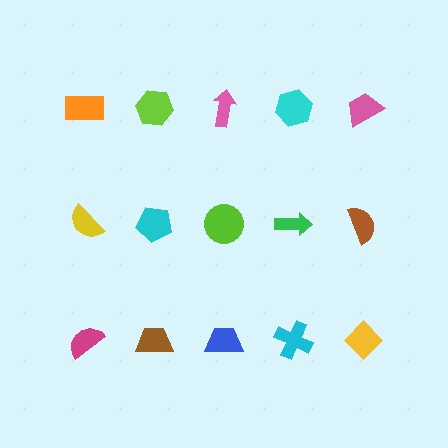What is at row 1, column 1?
An orange rectangle.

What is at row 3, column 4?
A cyan cross.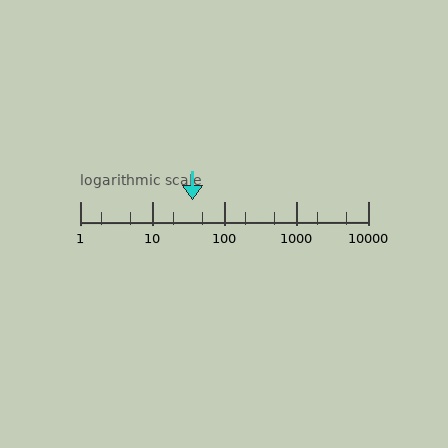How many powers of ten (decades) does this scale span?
The scale spans 4 decades, from 1 to 10000.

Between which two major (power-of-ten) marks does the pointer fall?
The pointer is between 10 and 100.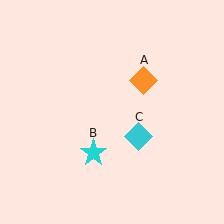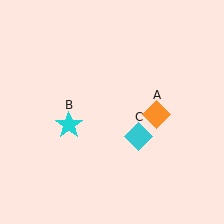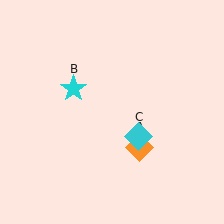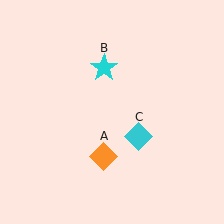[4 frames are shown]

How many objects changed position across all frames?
2 objects changed position: orange diamond (object A), cyan star (object B).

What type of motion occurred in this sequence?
The orange diamond (object A), cyan star (object B) rotated clockwise around the center of the scene.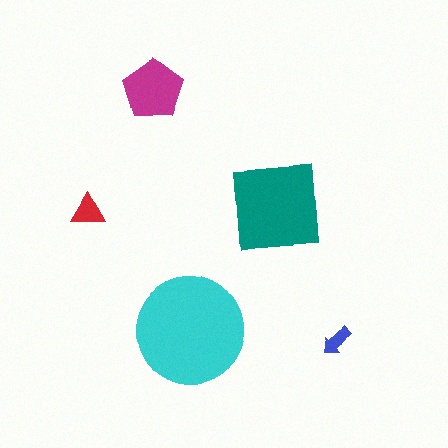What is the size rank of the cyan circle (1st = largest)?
1st.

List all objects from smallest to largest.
The blue arrow, the red triangle, the magenta pentagon, the teal square, the cyan circle.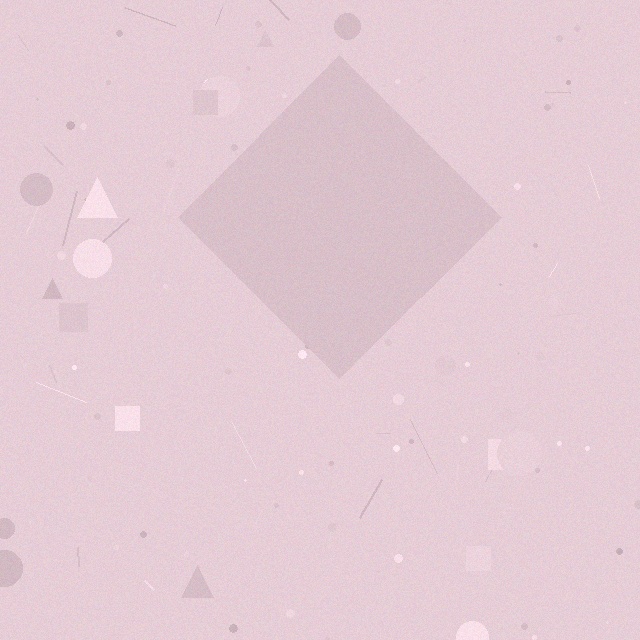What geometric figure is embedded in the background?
A diamond is embedded in the background.